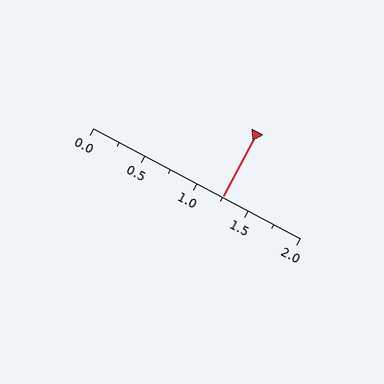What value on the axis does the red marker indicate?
The marker indicates approximately 1.25.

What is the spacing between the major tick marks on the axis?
The major ticks are spaced 0.5 apart.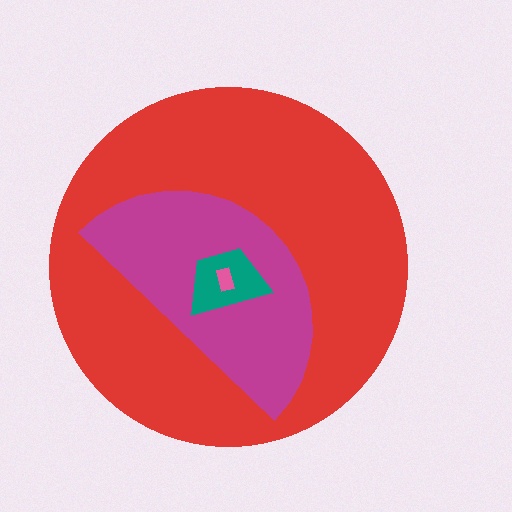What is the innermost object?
The pink rectangle.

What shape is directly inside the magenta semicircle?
The teal trapezoid.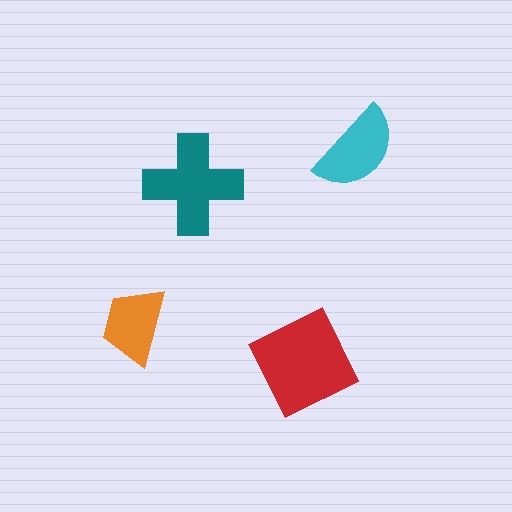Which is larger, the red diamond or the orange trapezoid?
The red diamond.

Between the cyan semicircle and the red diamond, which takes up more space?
The red diamond.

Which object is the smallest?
The orange trapezoid.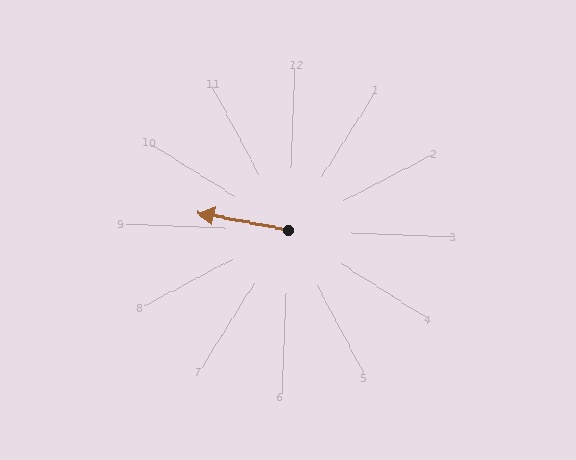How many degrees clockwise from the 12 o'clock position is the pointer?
Approximately 279 degrees.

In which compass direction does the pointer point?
West.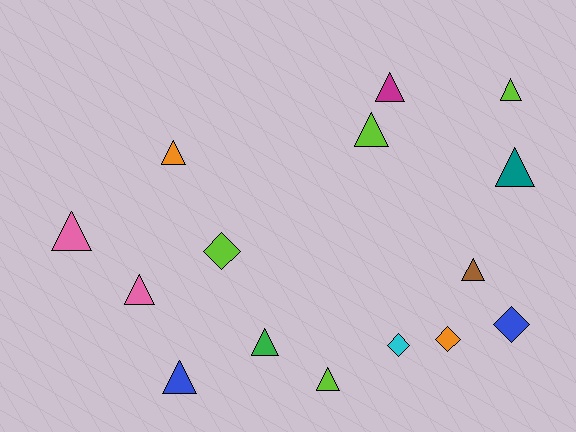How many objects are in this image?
There are 15 objects.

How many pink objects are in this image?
There are 2 pink objects.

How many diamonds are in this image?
There are 4 diamonds.